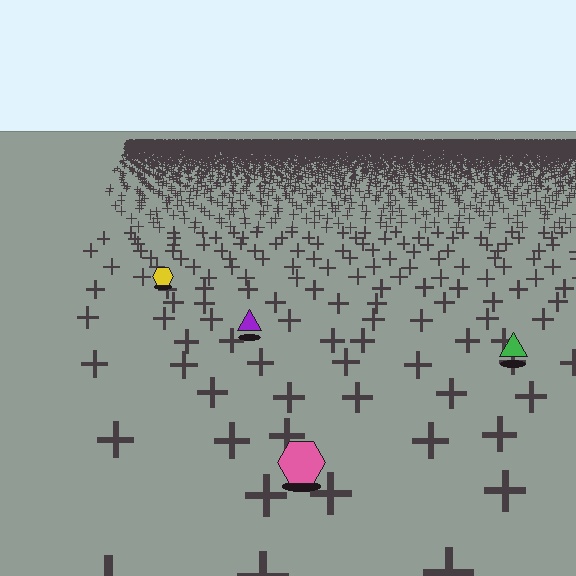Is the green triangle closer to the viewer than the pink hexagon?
No. The pink hexagon is closer — you can tell from the texture gradient: the ground texture is coarser near it.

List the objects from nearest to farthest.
From nearest to farthest: the pink hexagon, the green triangle, the purple triangle, the yellow hexagon.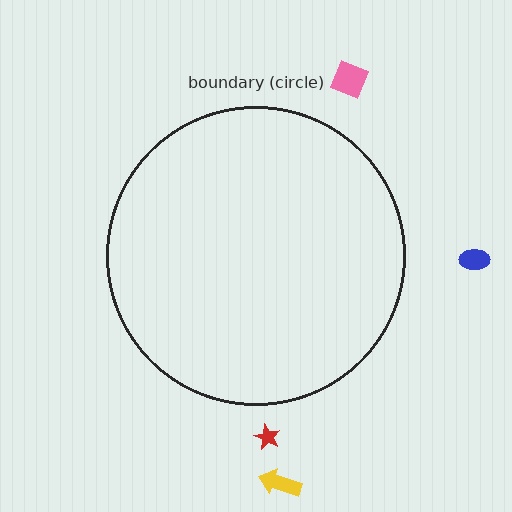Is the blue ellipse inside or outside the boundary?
Outside.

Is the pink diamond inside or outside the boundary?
Outside.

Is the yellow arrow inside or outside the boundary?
Outside.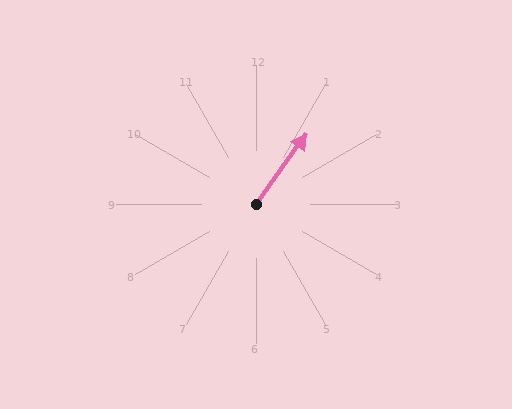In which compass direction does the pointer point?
Northeast.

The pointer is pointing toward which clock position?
Roughly 1 o'clock.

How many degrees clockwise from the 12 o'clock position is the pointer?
Approximately 35 degrees.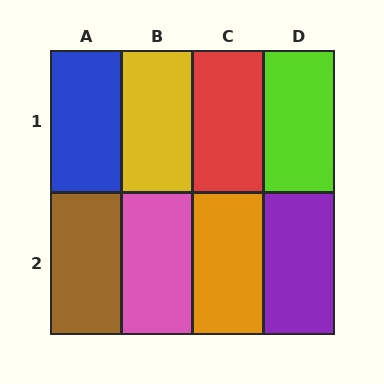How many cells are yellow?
1 cell is yellow.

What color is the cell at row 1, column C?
Red.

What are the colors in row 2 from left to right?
Brown, pink, orange, purple.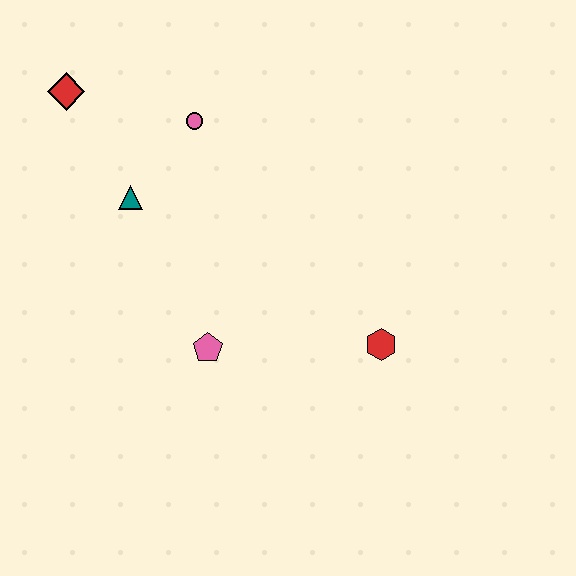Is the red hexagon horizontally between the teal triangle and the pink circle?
No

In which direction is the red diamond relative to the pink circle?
The red diamond is to the left of the pink circle.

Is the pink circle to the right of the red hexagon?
No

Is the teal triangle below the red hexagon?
No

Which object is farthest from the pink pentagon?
The red diamond is farthest from the pink pentagon.